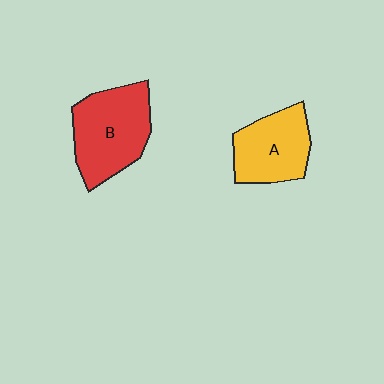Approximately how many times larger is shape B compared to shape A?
Approximately 1.3 times.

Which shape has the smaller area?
Shape A (yellow).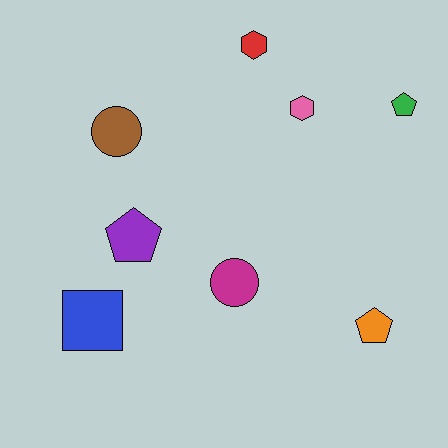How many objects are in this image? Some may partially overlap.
There are 8 objects.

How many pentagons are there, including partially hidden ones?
There are 3 pentagons.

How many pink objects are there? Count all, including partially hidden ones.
There is 1 pink object.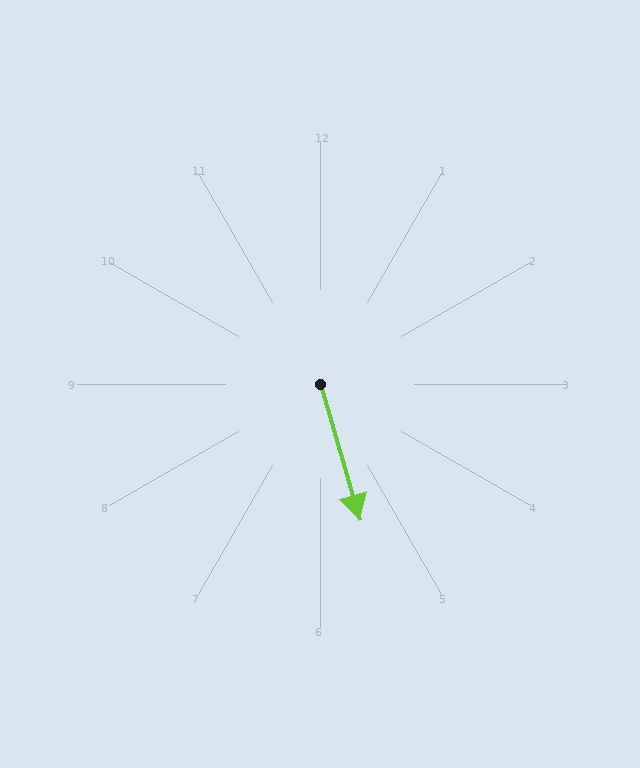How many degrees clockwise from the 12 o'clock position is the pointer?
Approximately 164 degrees.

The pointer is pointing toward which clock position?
Roughly 5 o'clock.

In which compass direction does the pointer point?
South.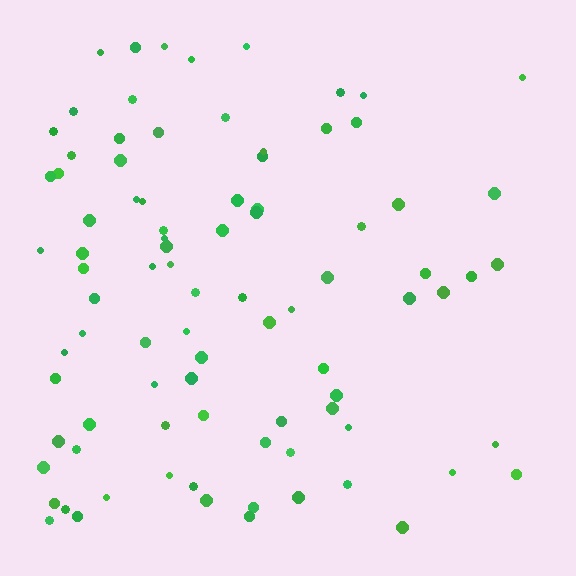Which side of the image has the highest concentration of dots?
The left.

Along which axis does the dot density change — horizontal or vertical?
Horizontal.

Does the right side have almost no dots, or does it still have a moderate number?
Still a moderate number, just noticeably fewer than the left.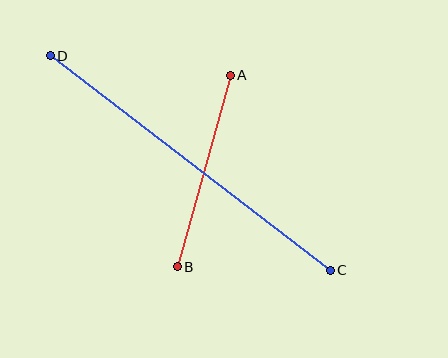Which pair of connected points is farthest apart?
Points C and D are farthest apart.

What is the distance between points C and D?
The distance is approximately 353 pixels.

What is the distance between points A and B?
The distance is approximately 198 pixels.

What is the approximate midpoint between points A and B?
The midpoint is at approximately (204, 171) pixels.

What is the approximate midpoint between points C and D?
The midpoint is at approximately (190, 163) pixels.